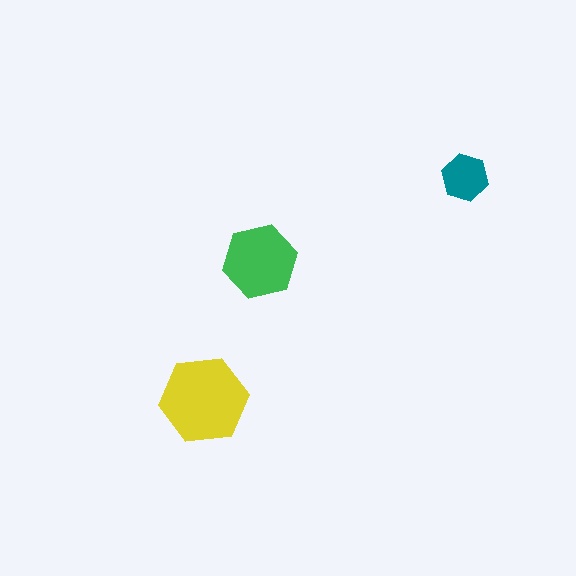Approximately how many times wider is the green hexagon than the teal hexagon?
About 1.5 times wider.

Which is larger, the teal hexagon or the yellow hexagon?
The yellow one.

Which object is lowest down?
The yellow hexagon is bottommost.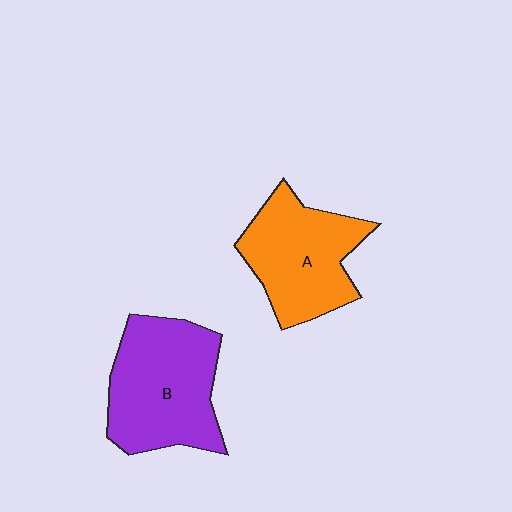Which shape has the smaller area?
Shape A (orange).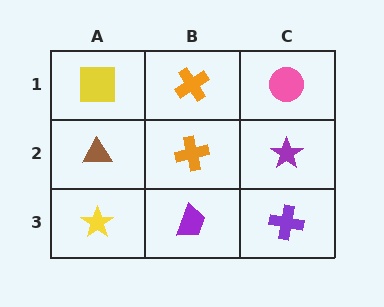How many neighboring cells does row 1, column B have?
3.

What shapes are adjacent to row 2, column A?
A yellow square (row 1, column A), a yellow star (row 3, column A), an orange cross (row 2, column B).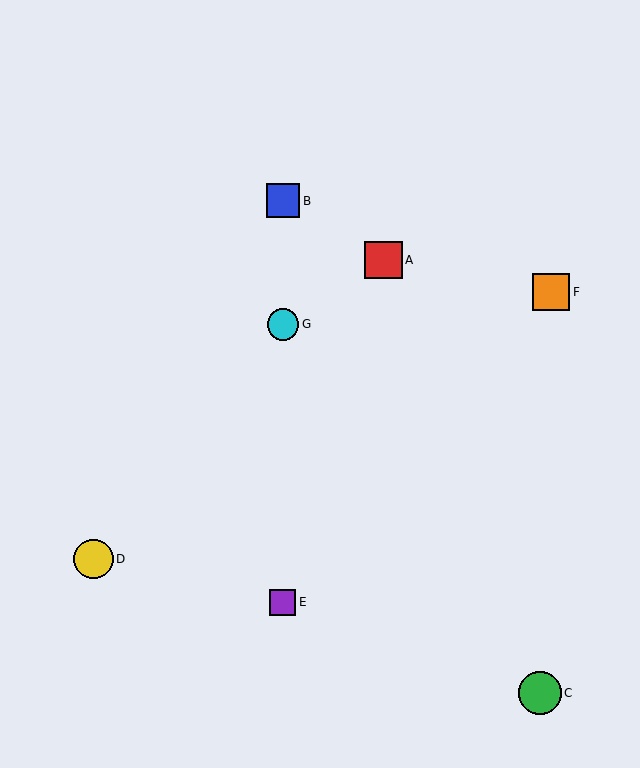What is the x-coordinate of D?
Object D is at x≈93.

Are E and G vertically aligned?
Yes, both are at x≈283.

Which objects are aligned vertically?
Objects B, E, G are aligned vertically.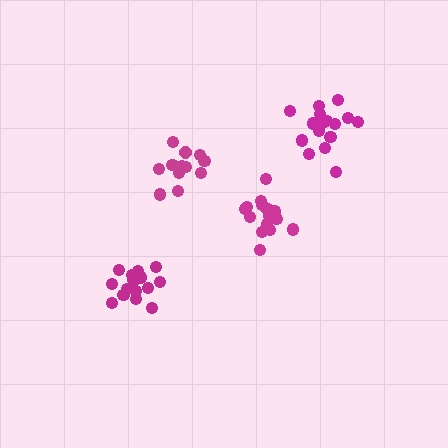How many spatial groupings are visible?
There are 4 spatial groupings.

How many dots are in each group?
Group 1: 17 dots, Group 2: 17 dots, Group 3: 17 dots, Group 4: 12 dots (63 total).